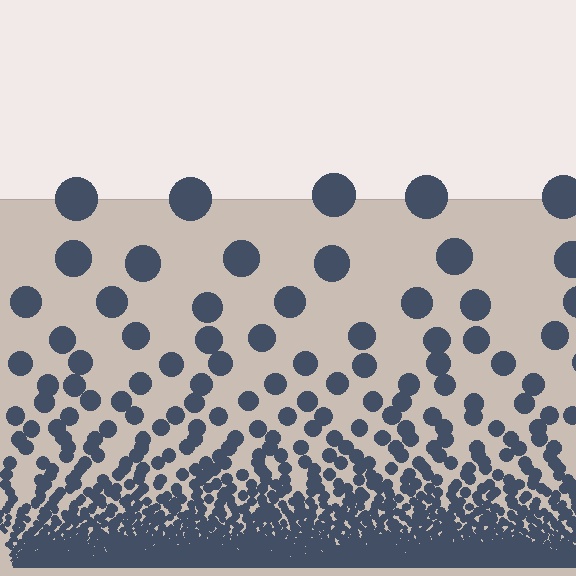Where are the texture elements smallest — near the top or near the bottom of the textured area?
Near the bottom.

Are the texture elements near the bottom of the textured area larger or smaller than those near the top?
Smaller. The gradient is inverted — elements near the bottom are smaller and denser.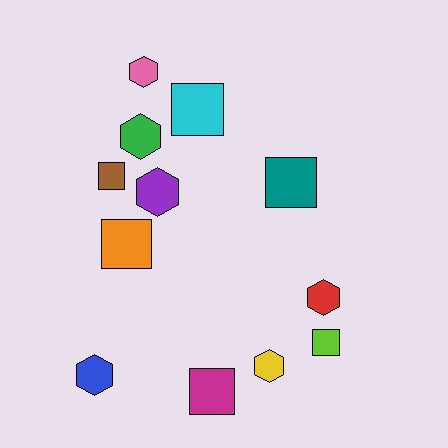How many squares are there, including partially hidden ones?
There are 6 squares.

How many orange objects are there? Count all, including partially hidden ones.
There is 1 orange object.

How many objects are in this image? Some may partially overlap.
There are 12 objects.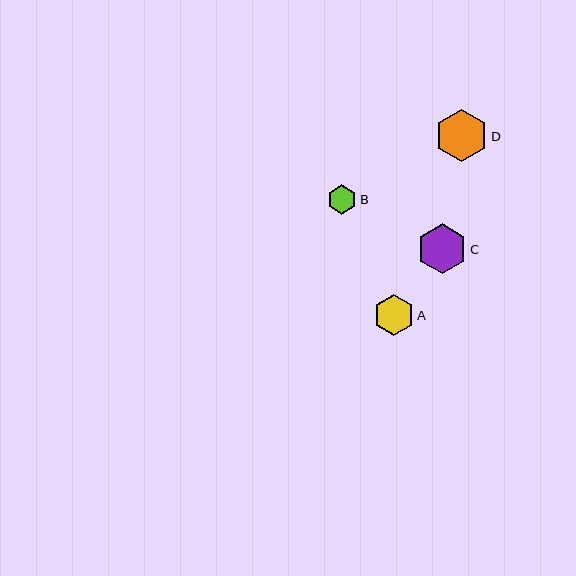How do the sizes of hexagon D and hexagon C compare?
Hexagon D and hexagon C are approximately the same size.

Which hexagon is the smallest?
Hexagon B is the smallest with a size of approximately 29 pixels.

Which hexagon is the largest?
Hexagon D is the largest with a size of approximately 52 pixels.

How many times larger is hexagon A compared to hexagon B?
Hexagon A is approximately 1.4 times the size of hexagon B.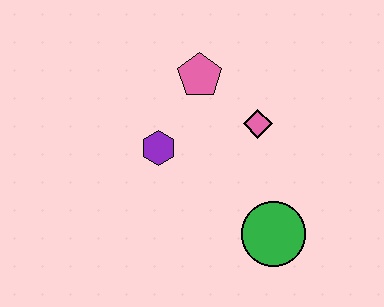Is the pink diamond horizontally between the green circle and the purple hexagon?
Yes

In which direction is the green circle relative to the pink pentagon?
The green circle is below the pink pentagon.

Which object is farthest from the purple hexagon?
The green circle is farthest from the purple hexagon.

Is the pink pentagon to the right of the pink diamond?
No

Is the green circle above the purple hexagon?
No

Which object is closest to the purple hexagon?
The pink pentagon is closest to the purple hexagon.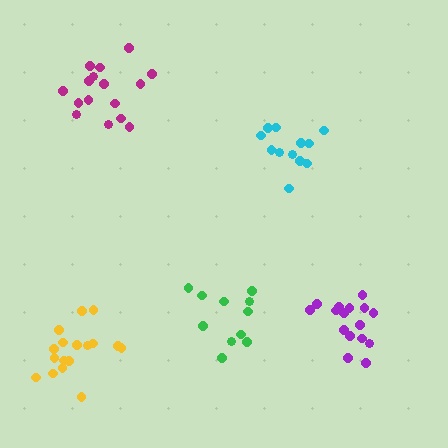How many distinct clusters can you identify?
There are 5 distinct clusters.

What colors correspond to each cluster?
The clusters are colored: magenta, green, yellow, cyan, purple.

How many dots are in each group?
Group 1: 16 dots, Group 2: 11 dots, Group 3: 17 dots, Group 4: 12 dots, Group 5: 16 dots (72 total).